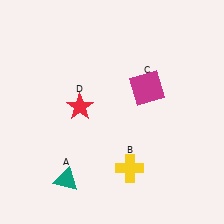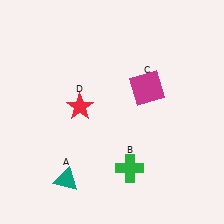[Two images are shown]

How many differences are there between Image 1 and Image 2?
There is 1 difference between the two images.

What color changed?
The cross (B) changed from yellow in Image 1 to green in Image 2.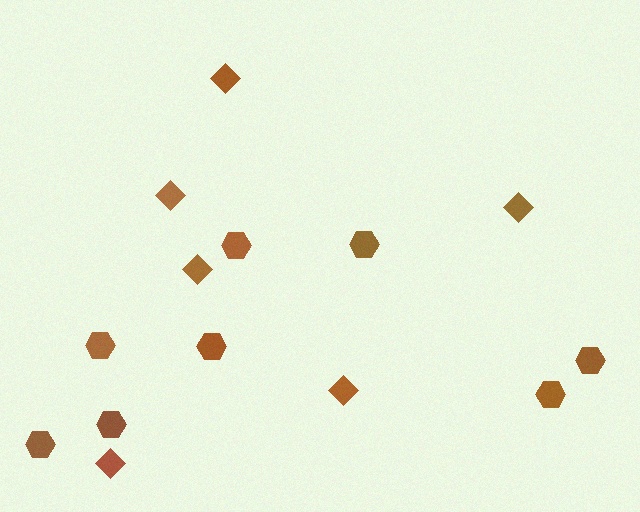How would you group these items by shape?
There are 2 groups: one group of hexagons (8) and one group of diamonds (6).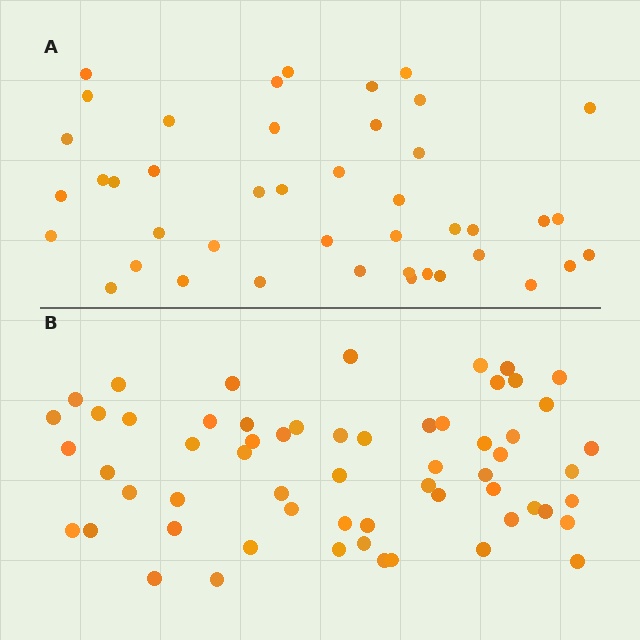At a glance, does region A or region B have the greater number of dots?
Region B (the bottom region) has more dots.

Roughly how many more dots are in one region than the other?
Region B has approximately 15 more dots than region A.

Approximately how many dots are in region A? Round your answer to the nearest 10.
About 40 dots. (The exact count is 43, which rounds to 40.)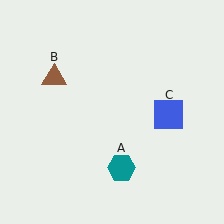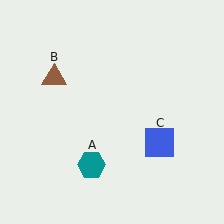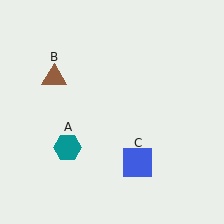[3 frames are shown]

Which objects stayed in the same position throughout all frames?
Brown triangle (object B) remained stationary.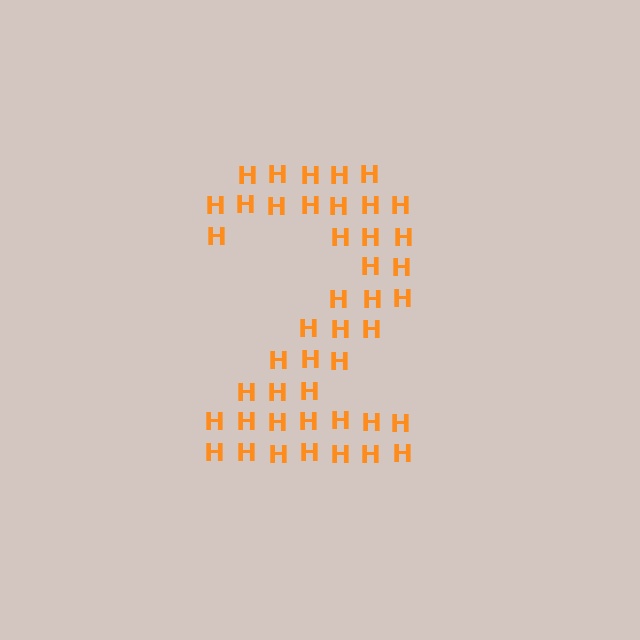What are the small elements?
The small elements are letter H's.